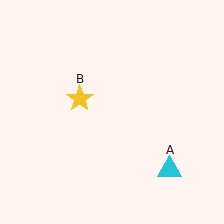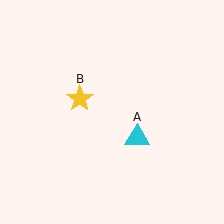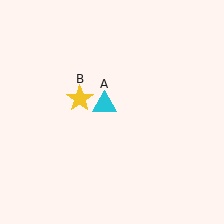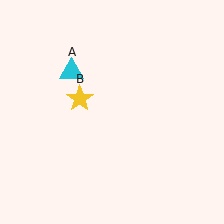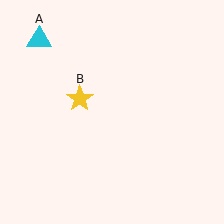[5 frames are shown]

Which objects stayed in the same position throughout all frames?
Yellow star (object B) remained stationary.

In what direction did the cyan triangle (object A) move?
The cyan triangle (object A) moved up and to the left.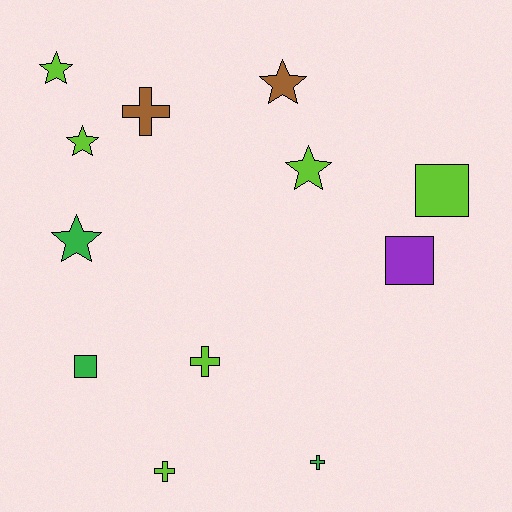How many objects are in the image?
There are 12 objects.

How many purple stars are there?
There are no purple stars.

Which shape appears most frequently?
Star, with 5 objects.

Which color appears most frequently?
Lime, with 6 objects.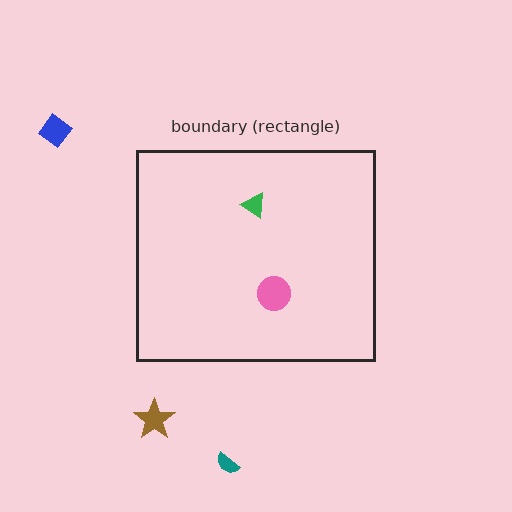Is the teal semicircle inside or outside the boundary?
Outside.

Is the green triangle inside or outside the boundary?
Inside.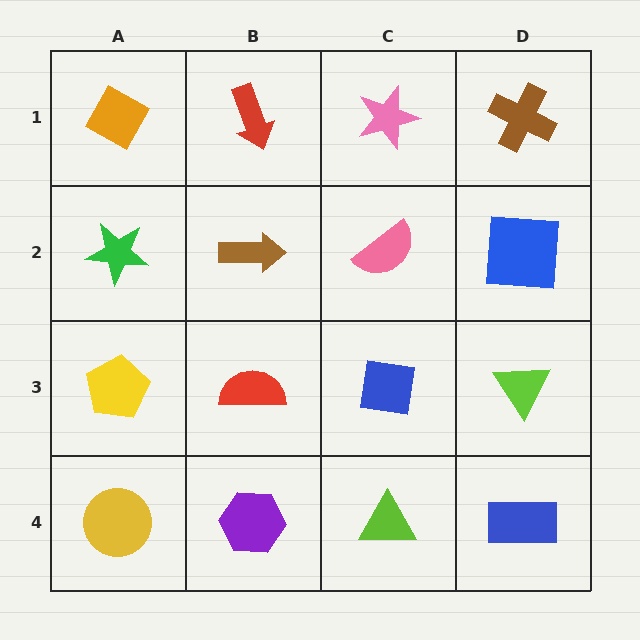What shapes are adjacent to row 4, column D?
A lime triangle (row 3, column D), a lime triangle (row 4, column C).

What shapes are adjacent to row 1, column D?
A blue square (row 2, column D), a pink star (row 1, column C).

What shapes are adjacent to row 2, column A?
An orange diamond (row 1, column A), a yellow pentagon (row 3, column A), a brown arrow (row 2, column B).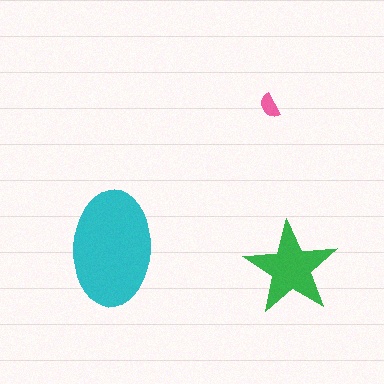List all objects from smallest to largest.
The pink semicircle, the green star, the cyan ellipse.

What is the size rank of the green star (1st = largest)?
2nd.